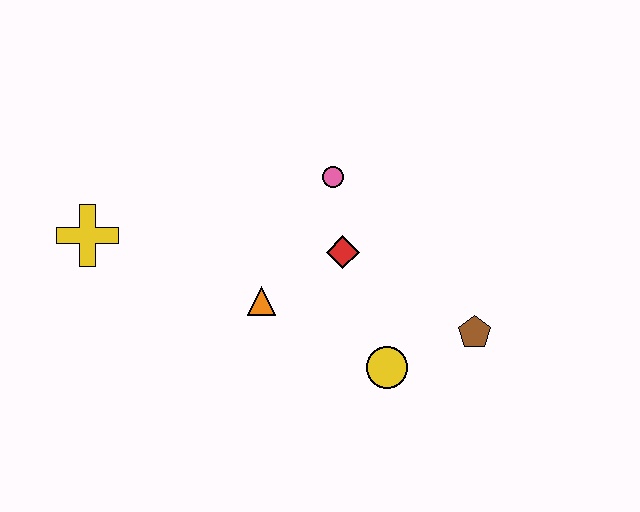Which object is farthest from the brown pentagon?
The yellow cross is farthest from the brown pentagon.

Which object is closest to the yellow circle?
The brown pentagon is closest to the yellow circle.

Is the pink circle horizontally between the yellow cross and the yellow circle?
Yes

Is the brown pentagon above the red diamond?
No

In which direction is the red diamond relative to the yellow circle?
The red diamond is above the yellow circle.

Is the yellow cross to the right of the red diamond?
No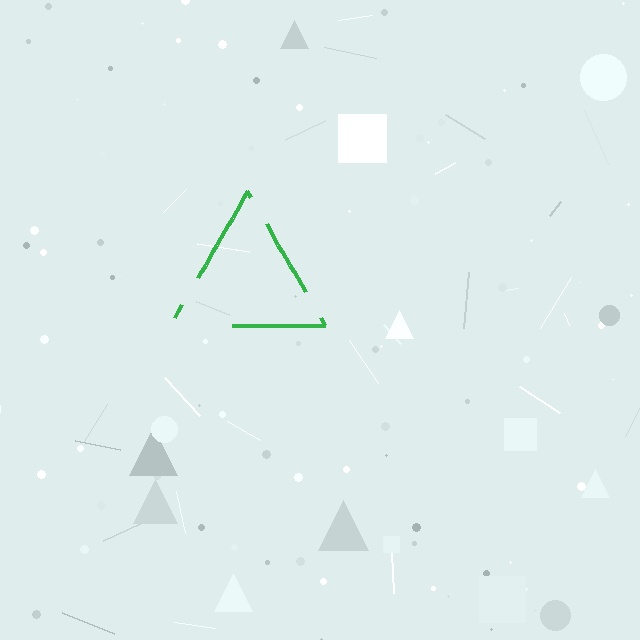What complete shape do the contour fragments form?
The contour fragments form a triangle.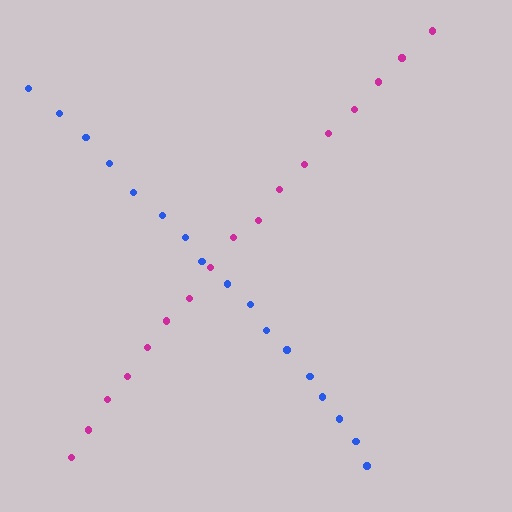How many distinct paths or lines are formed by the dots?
There are 2 distinct paths.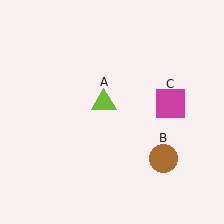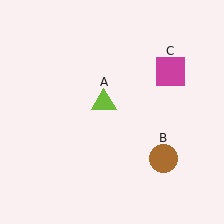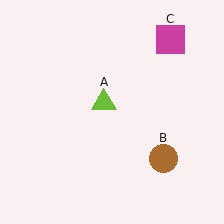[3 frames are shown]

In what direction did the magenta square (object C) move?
The magenta square (object C) moved up.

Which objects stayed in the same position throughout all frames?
Lime triangle (object A) and brown circle (object B) remained stationary.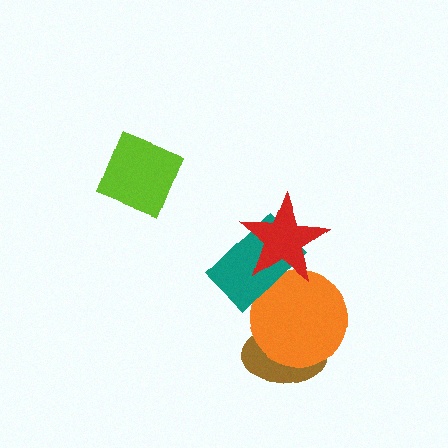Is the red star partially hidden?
No, no other shape covers it.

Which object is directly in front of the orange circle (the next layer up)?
The teal rectangle is directly in front of the orange circle.